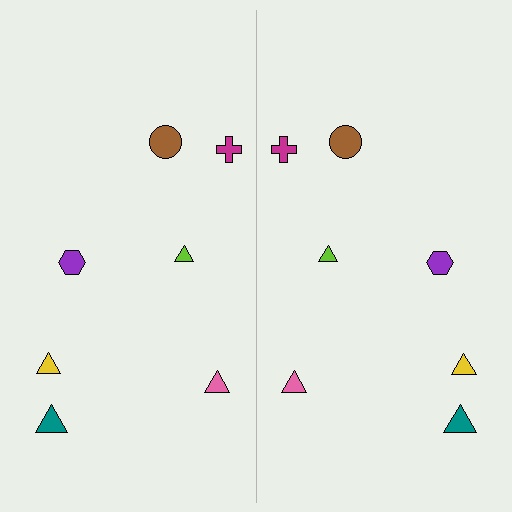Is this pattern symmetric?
Yes, this pattern has bilateral (reflection) symmetry.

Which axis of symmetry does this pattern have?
The pattern has a vertical axis of symmetry running through the center of the image.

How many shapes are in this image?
There are 14 shapes in this image.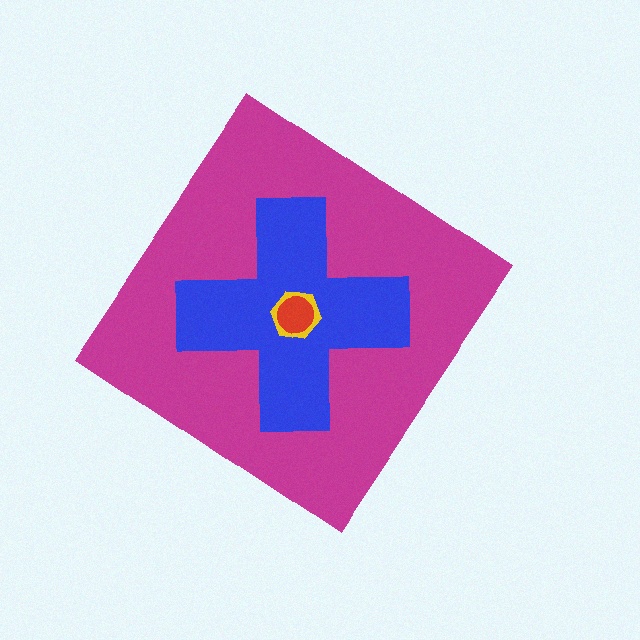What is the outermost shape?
The magenta diamond.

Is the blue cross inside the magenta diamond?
Yes.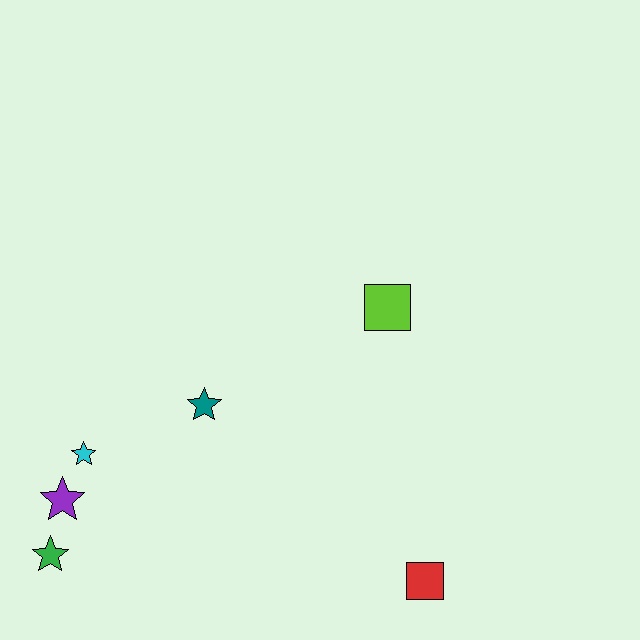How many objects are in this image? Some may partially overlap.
There are 6 objects.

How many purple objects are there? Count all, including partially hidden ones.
There is 1 purple object.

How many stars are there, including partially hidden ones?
There are 4 stars.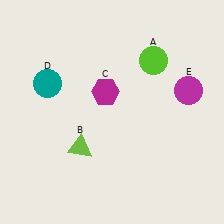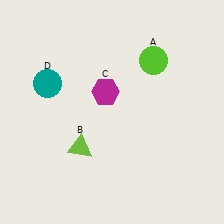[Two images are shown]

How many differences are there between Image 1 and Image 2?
There is 1 difference between the two images.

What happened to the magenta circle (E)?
The magenta circle (E) was removed in Image 2. It was in the top-right area of Image 1.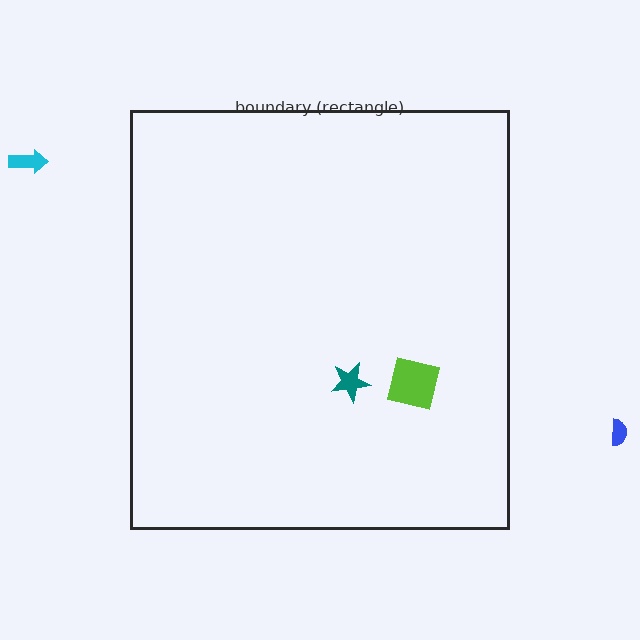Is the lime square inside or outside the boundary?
Inside.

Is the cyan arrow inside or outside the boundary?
Outside.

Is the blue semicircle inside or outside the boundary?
Outside.